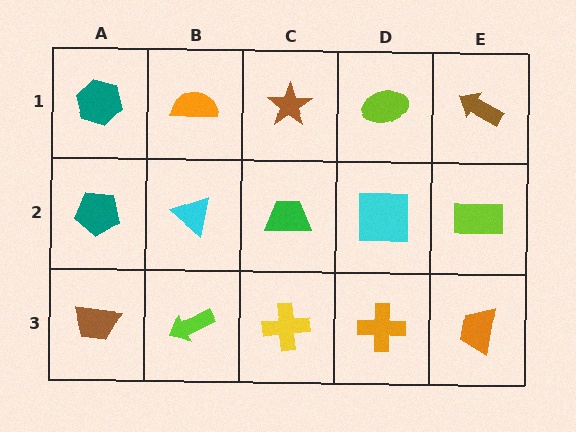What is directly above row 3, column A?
A teal pentagon.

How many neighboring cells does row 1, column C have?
3.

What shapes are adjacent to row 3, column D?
A cyan square (row 2, column D), a yellow cross (row 3, column C), an orange trapezoid (row 3, column E).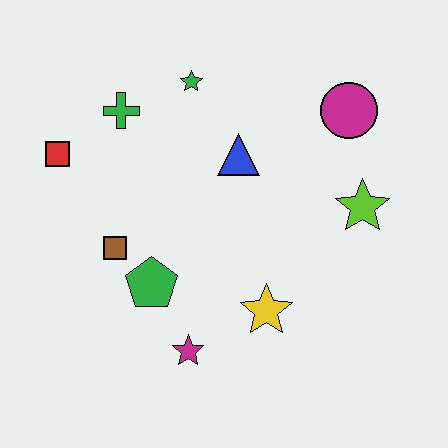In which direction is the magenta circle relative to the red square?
The magenta circle is to the right of the red square.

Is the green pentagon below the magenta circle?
Yes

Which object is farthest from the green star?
The magenta star is farthest from the green star.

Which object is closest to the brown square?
The green pentagon is closest to the brown square.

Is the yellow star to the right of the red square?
Yes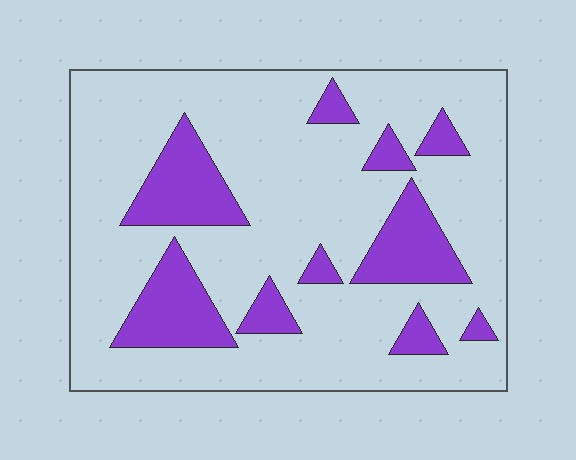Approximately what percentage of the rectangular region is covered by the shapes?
Approximately 20%.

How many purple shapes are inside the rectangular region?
10.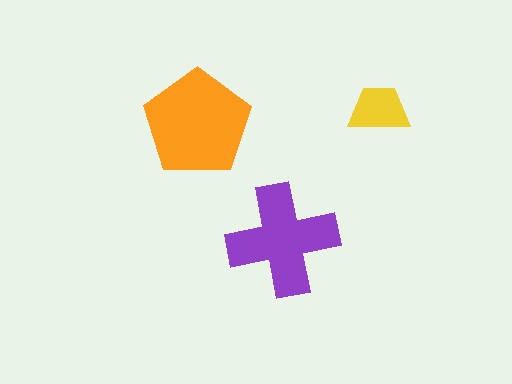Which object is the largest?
The orange pentagon.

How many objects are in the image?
There are 3 objects in the image.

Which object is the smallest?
The yellow trapezoid.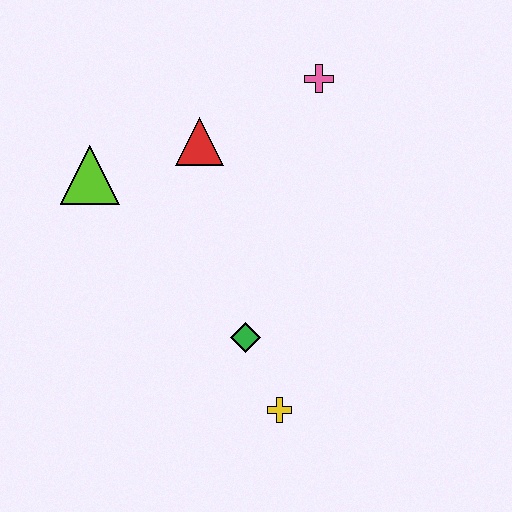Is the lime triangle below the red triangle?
Yes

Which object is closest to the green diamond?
The yellow cross is closest to the green diamond.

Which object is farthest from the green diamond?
The pink cross is farthest from the green diamond.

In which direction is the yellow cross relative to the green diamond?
The yellow cross is below the green diamond.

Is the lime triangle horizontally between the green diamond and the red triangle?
No